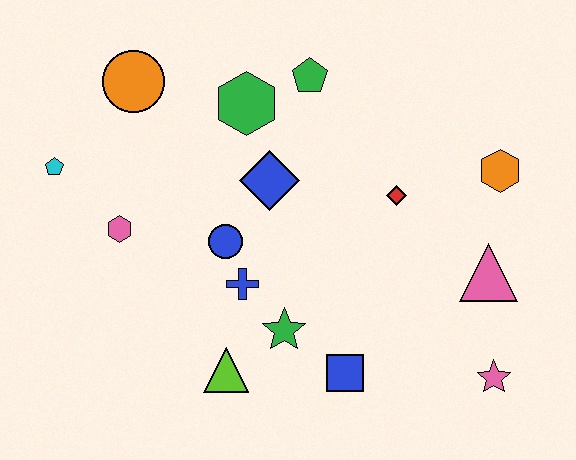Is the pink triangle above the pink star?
Yes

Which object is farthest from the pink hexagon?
The pink star is farthest from the pink hexagon.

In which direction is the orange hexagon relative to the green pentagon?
The orange hexagon is to the right of the green pentagon.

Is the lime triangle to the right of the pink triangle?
No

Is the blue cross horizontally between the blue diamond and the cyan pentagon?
Yes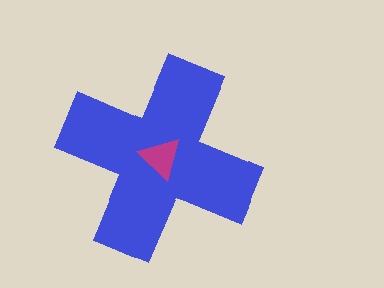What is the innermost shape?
The magenta triangle.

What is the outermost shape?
The blue cross.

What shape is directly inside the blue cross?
The magenta triangle.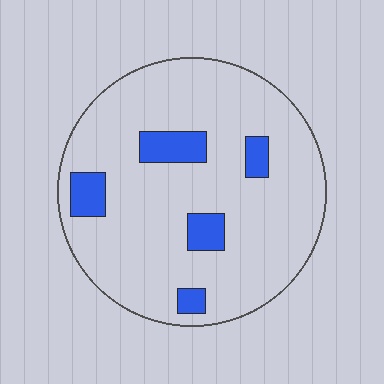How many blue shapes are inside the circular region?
5.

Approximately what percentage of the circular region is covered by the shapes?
Approximately 10%.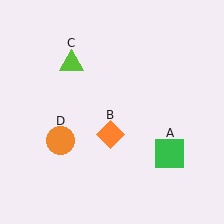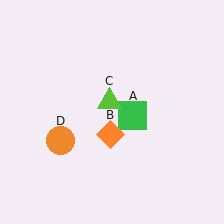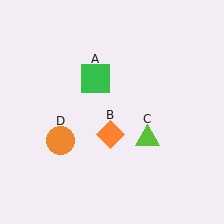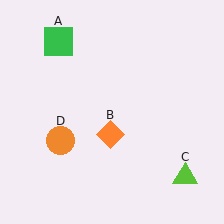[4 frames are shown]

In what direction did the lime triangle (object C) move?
The lime triangle (object C) moved down and to the right.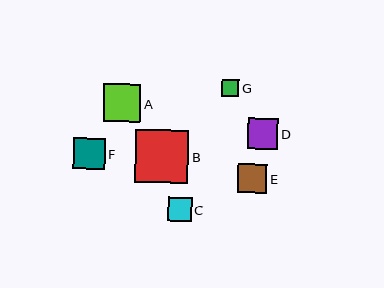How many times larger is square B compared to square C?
Square B is approximately 2.2 times the size of square C.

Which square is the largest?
Square B is the largest with a size of approximately 53 pixels.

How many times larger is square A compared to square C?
Square A is approximately 1.6 times the size of square C.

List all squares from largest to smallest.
From largest to smallest: B, A, F, D, E, C, G.